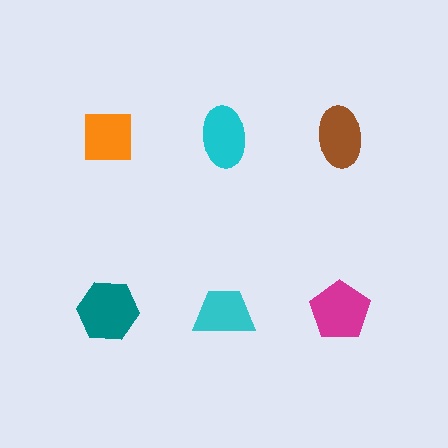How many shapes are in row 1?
3 shapes.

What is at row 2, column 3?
A magenta pentagon.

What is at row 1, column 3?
A brown ellipse.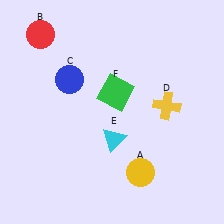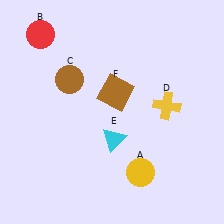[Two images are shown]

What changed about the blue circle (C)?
In Image 1, C is blue. In Image 2, it changed to brown.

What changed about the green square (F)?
In Image 1, F is green. In Image 2, it changed to brown.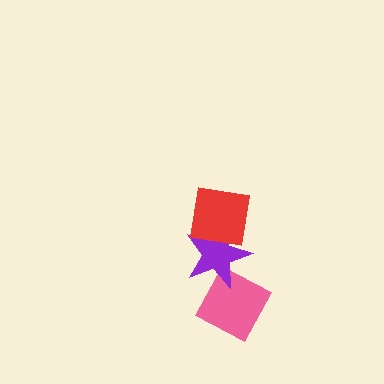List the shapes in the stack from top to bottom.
From top to bottom: the red square, the purple star, the pink diamond.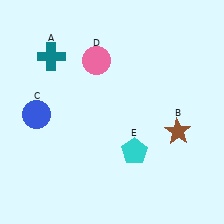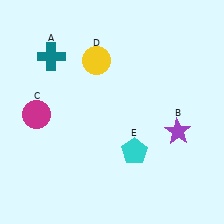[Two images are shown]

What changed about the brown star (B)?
In Image 1, B is brown. In Image 2, it changed to purple.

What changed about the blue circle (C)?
In Image 1, C is blue. In Image 2, it changed to magenta.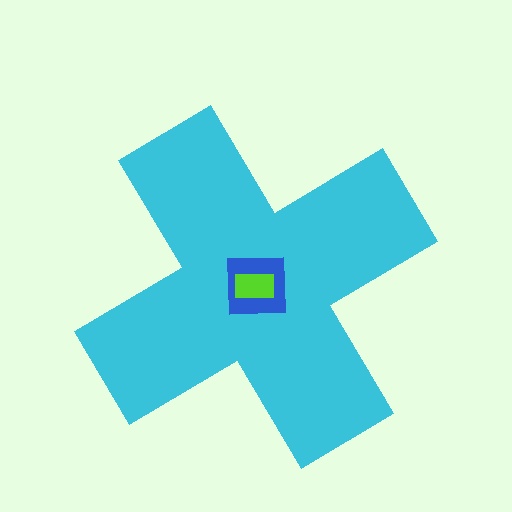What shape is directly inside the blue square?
The lime rectangle.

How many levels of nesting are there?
3.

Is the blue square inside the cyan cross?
Yes.